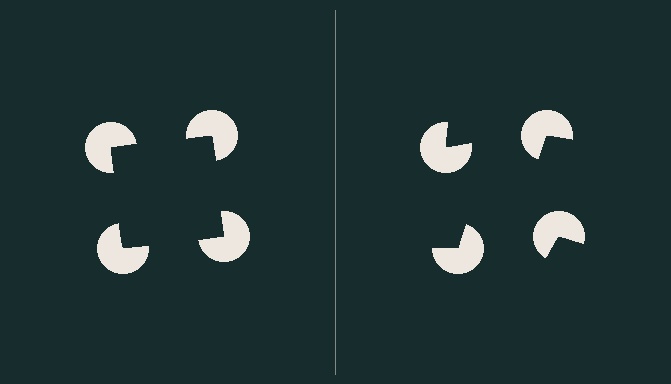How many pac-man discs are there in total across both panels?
8 — 4 on each side.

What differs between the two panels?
The pac-man discs are positioned identically on both sides; only the wedge orientations differ. On the left they align to a square; on the right they are misaligned.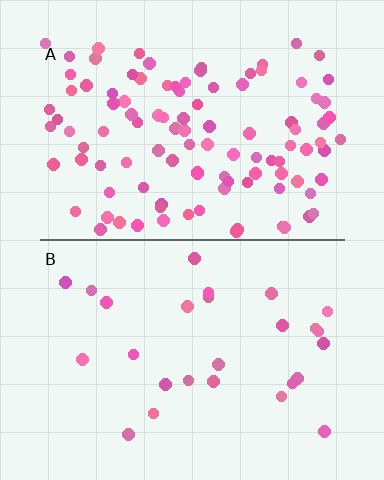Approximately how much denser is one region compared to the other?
Approximately 3.9× — region A over region B.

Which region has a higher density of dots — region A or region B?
A (the top).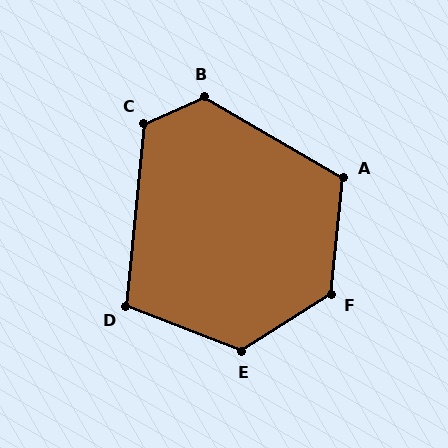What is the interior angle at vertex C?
Approximately 119 degrees (obtuse).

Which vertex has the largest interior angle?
F, at approximately 128 degrees.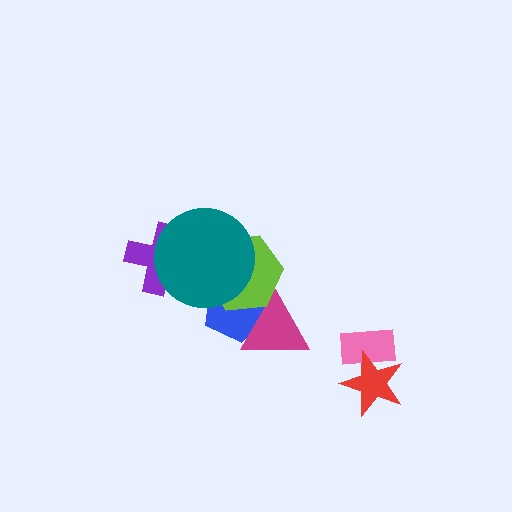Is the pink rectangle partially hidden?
Yes, it is partially covered by another shape.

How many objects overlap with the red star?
1 object overlaps with the red star.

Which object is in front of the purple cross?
The teal circle is in front of the purple cross.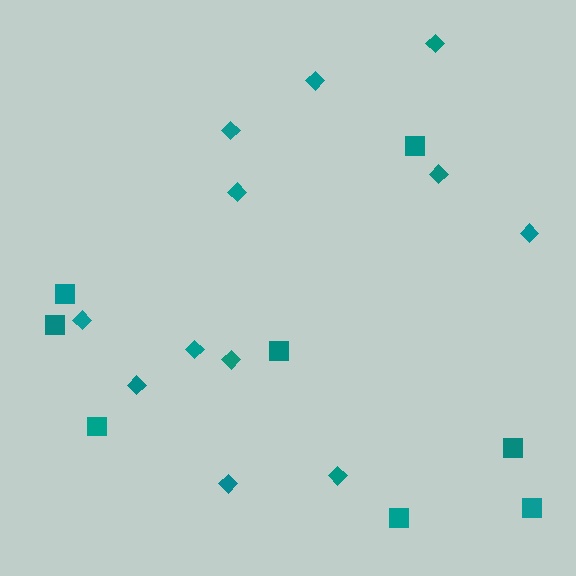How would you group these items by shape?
There are 2 groups: one group of diamonds (12) and one group of squares (8).